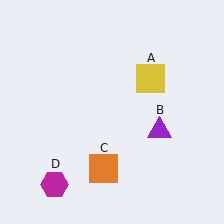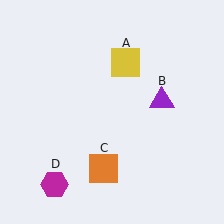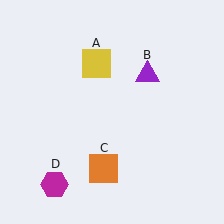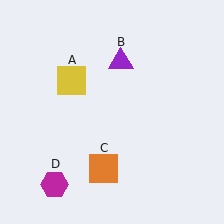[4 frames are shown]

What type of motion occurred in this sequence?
The yellow square (object A), purple triangle (object B) rotated counterclockwise around the center of the scene.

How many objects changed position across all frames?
2 objects changed position: yellow square (object A), purple triangle (object B).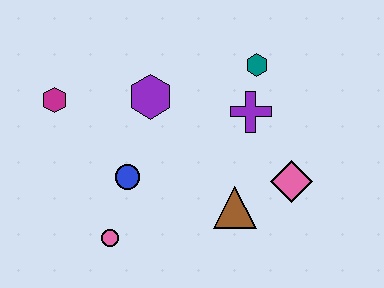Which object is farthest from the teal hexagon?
The pink circle is farthest from the teal hexagon.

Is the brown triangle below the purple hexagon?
Yes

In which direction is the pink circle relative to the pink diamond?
The pink circle is to the left of the pink diamond.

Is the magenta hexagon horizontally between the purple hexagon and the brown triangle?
No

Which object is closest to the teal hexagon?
The purple cross is closest to the teal hexagon.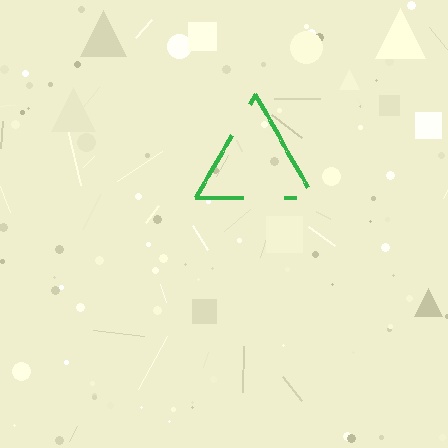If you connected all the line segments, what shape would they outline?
They would outline a triangle.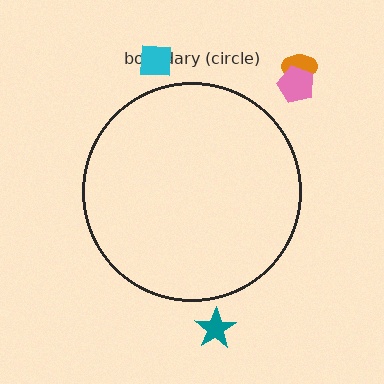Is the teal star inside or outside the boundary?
Outside.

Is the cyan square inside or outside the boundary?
Outside.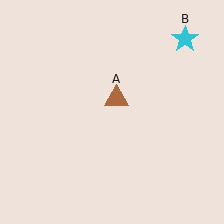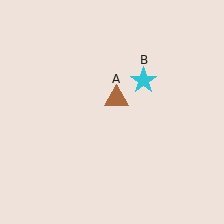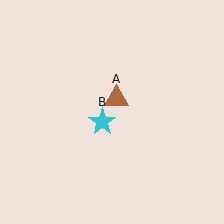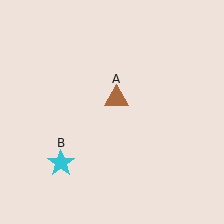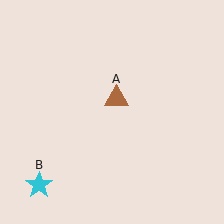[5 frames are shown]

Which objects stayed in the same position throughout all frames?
Brown triangle (object A) remained stationary.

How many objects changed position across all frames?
1 object changed position: cyan star (object B).